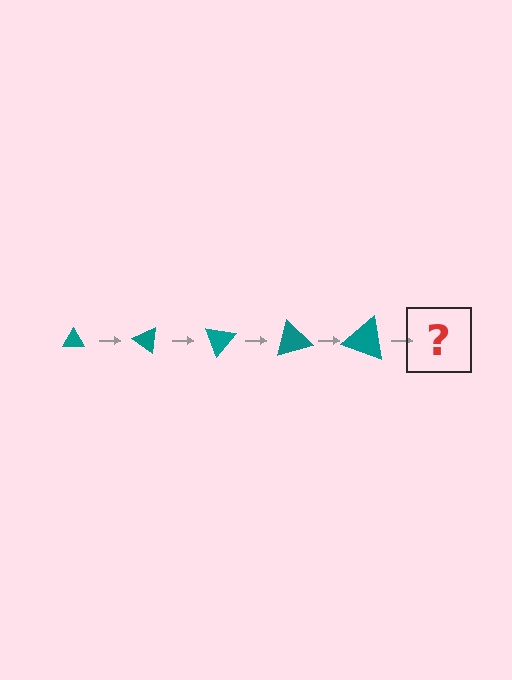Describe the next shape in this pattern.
It should be a triangle, larger than the previous one and rotated 175 degrees from the start.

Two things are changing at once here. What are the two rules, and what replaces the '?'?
The two rules are that the triangle grows larger each step and it rotates 35 degrees each step. The '?' should be a triangle, larger than the previous one and rotated 175 degrees from the start.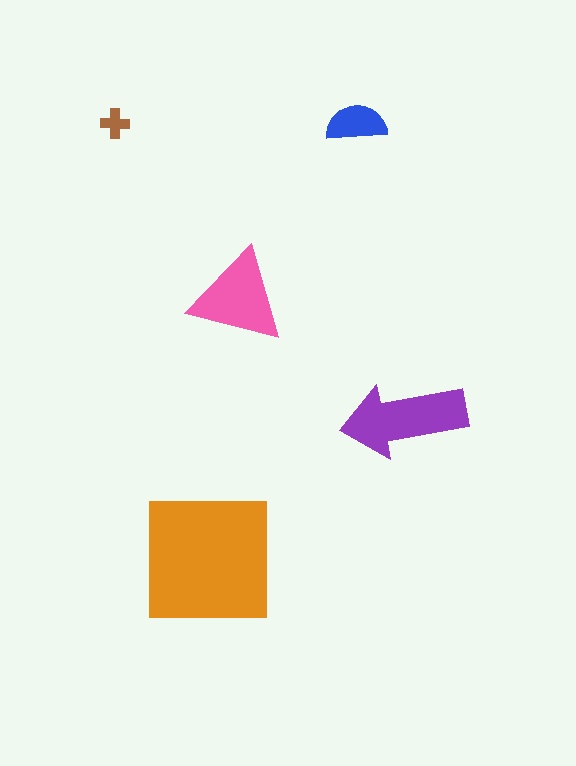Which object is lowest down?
The orange square is bottommost.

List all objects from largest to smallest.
The orange square, the purple arrow, the pink triangle, the blue semicircle, the brown cross.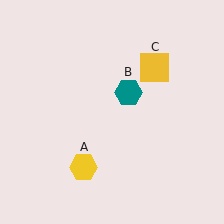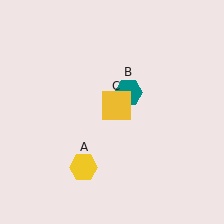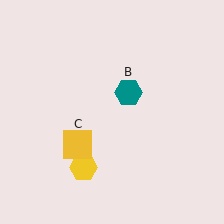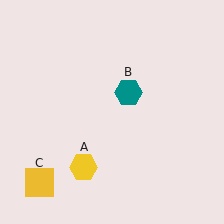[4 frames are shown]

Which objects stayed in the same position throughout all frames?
Yellow hexagon (object A) and teal hexagon (object B) remained stationary.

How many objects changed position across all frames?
1 object changed position: yellow square (object C).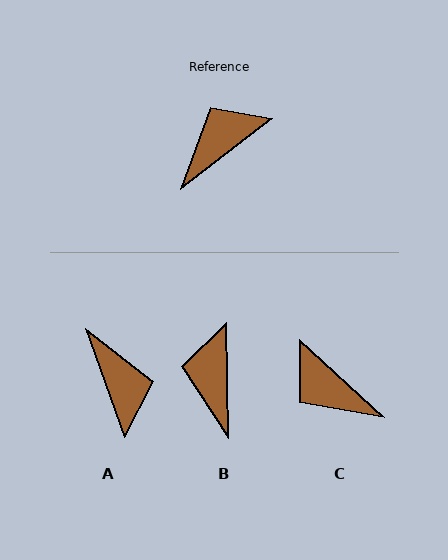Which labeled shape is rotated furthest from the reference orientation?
A, about 108 degrees away.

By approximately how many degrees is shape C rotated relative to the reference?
Approximately 100 degrees counter-clockwise.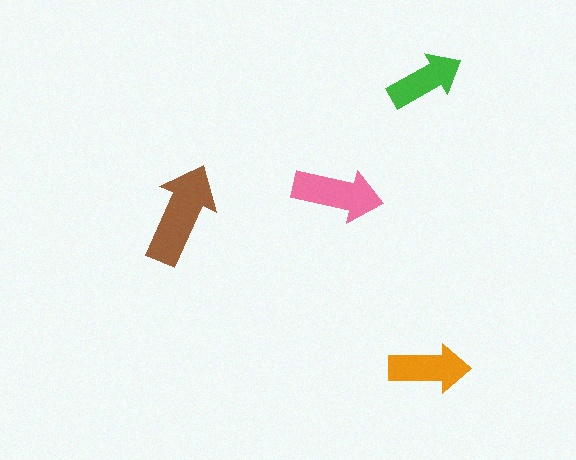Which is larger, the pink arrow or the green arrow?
The pink one.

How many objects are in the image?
There are 4 objects in the image.